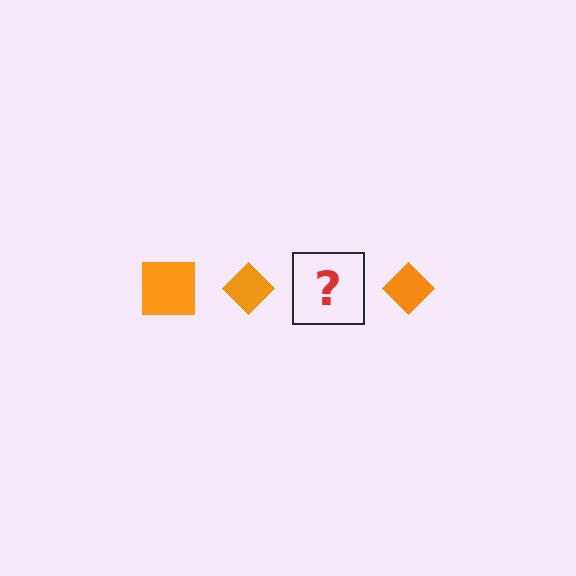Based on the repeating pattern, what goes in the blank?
The blank should be an orange square.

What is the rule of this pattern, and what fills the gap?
The rule is that the pattern cycles through square, diamond shapes in orange. The gap should be filled with an orange square.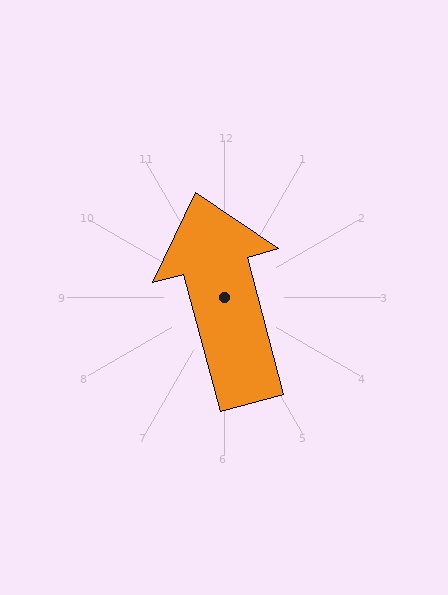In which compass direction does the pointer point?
North.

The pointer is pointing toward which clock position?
Roughly 11 o'clock.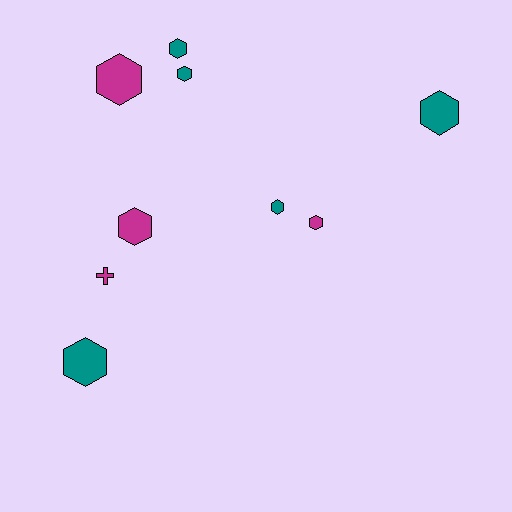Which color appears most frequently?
Teal, with 5 objects.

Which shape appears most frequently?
Hexagon, with 8 objects.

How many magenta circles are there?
There are no magenta circles.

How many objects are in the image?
There are 9 objects.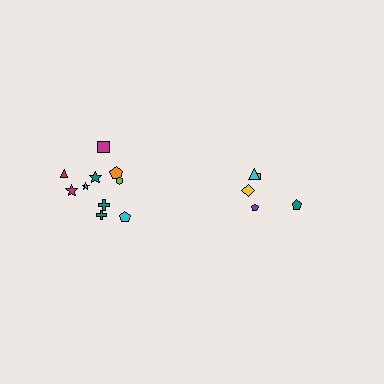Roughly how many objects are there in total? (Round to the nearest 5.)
Roughly 15 objects in total.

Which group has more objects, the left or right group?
The left group.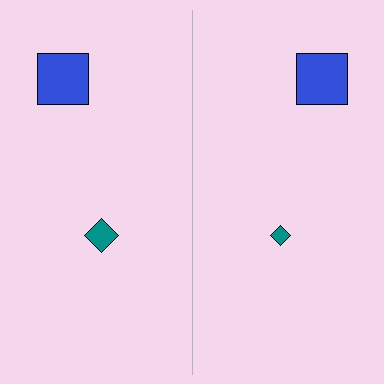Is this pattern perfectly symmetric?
No, the pattern is not perfectly symmetric. The teal diamond on the right side has a different size than its mirror counterpart.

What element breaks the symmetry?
The teal diamond on the right side has a different size than its mirror counterpart.